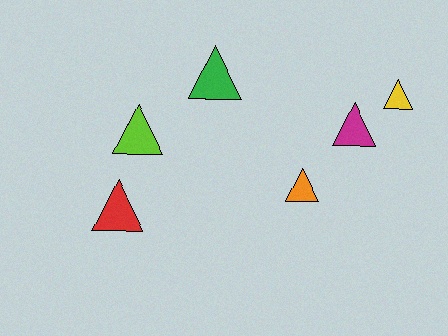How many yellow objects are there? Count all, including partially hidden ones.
There is 1 yellow object.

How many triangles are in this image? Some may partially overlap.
There are 6 triangles.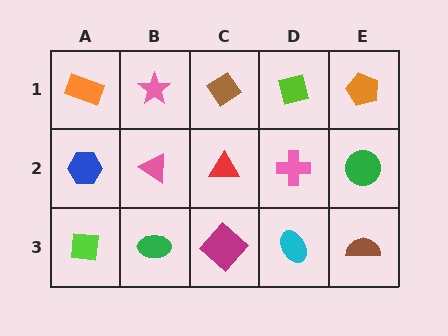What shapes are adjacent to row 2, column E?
An orange pentagon (row 1, column E), a brown semicircle (row 3, column E), a pink cross (row 2, column D).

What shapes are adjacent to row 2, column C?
A brown diamond (row 1, column C), a magenta diamond (row 3, column C), a pink triangle (row 2, column B), a pink cross (row 2, column D).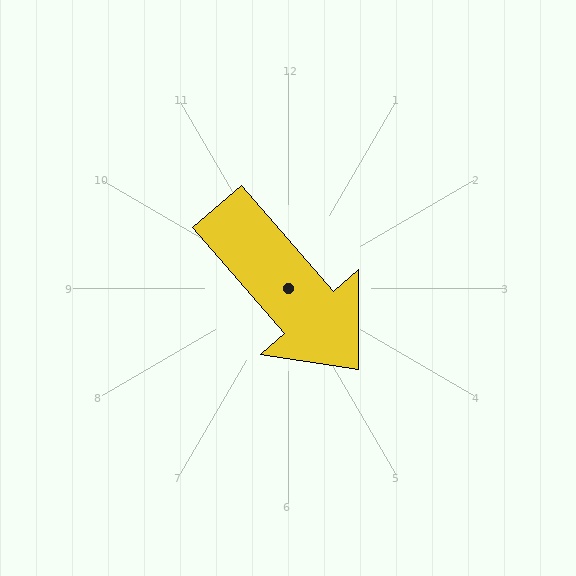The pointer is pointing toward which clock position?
Roughly 5 o'clock.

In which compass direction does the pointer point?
Southeast.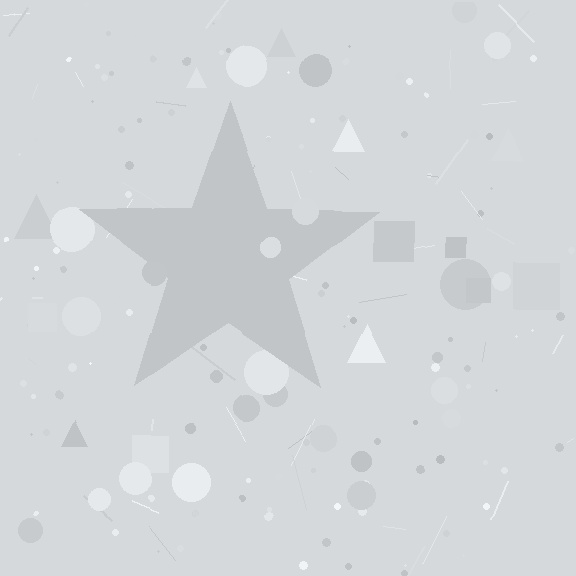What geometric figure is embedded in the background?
A star is embedded in the background.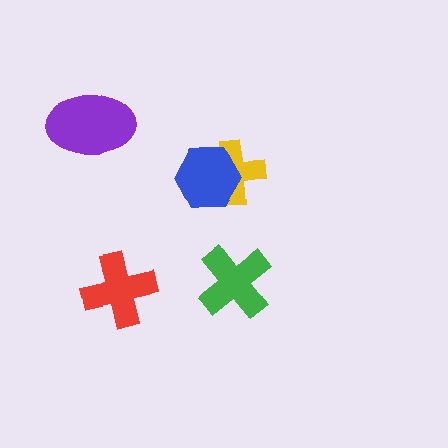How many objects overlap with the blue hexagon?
1 object overlaps with the blue hexagon.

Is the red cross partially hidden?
No, no other shape covers it.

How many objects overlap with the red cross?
0 objects overlap with the red cross.